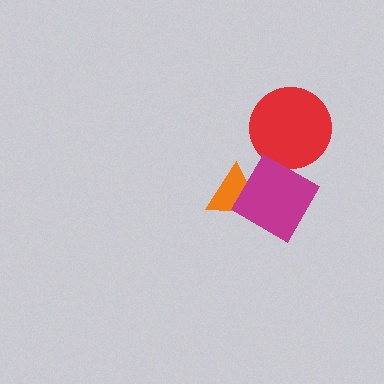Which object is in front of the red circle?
The magenta diamond is in front of the red circle.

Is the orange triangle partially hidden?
Yes, it is partially covered by another shape.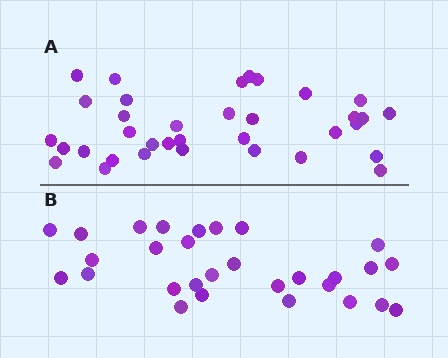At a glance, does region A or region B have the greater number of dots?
Region A (the top region) has more dots.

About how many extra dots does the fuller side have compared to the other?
Region A has about 6 more dots than region B.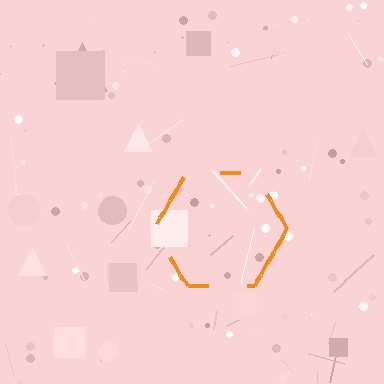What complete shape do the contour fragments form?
The contour fragments form a hexagon.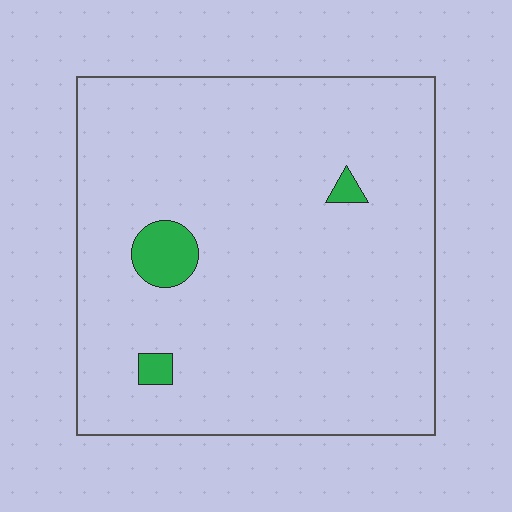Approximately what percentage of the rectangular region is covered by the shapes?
Approximately 5%.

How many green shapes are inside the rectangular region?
3.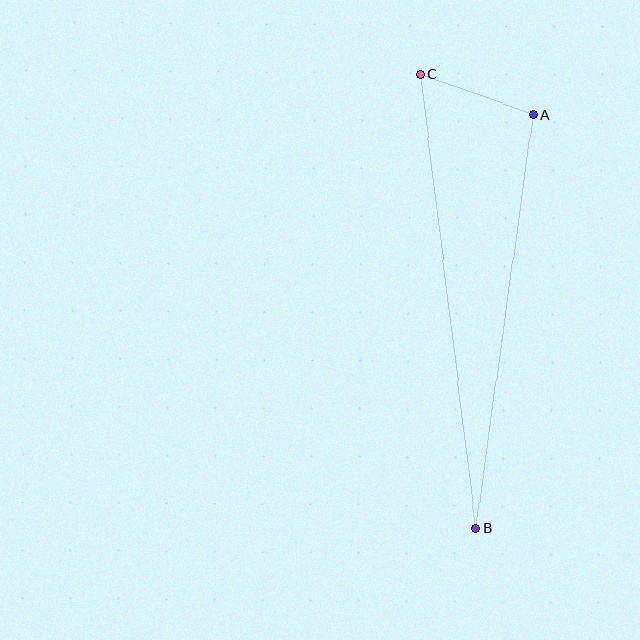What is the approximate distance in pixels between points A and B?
The distance between A and B is approximately 418 pixels.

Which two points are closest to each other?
Points A and C are closest to each other.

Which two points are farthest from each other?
Points B and C are farthest from each other.